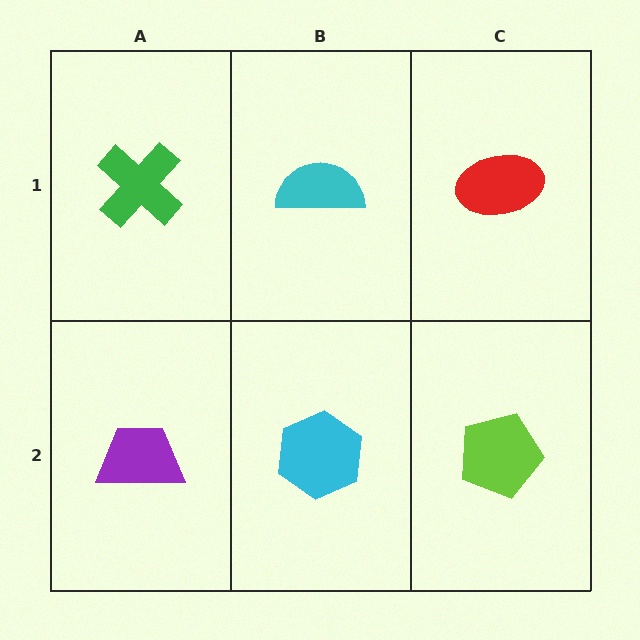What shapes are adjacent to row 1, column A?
A purple trapezoid (row 2, column A), a cyan semicircle (row 1, column B).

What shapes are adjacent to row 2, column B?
A cyan semicircle (row 1, column B), a purple trapezoid (row 2, column A), a lime pentagon (row 2, column C).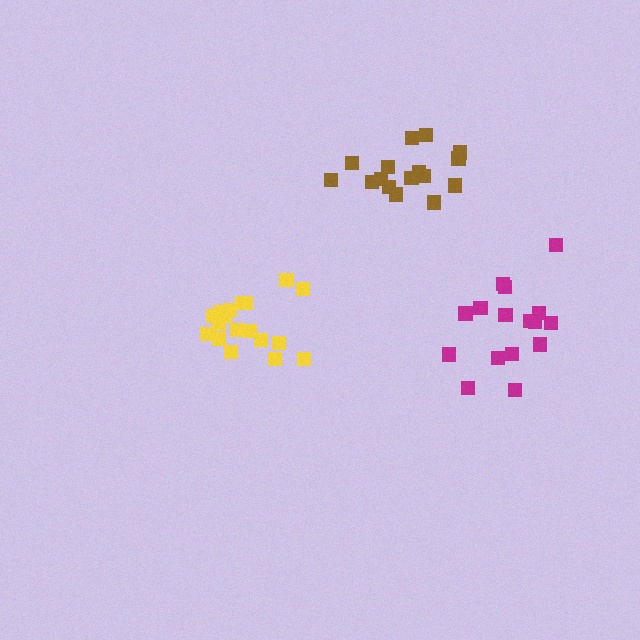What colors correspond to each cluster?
The clusters are colored: yellow, brown, magenta.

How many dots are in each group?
Group 1: 18 dots, Group 2: 16 dots, Group 3: 16 dots (50 total).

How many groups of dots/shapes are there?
There are 3 groups.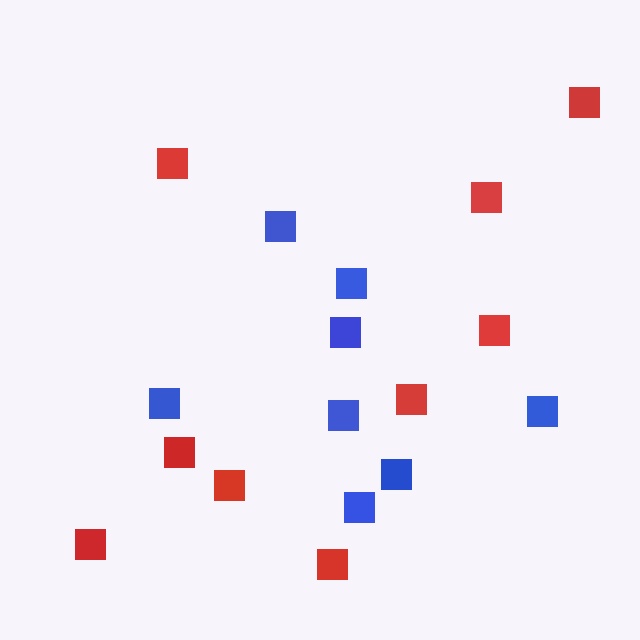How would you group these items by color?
There are 2 groups: one group of blue squares (8) and one group of red squares (9).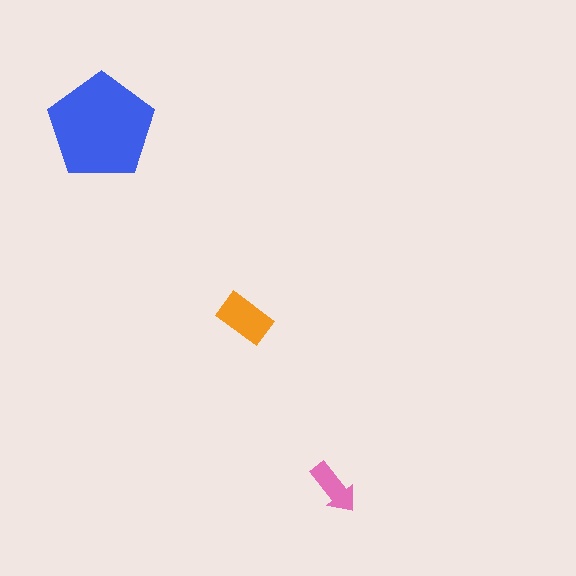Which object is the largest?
The blue pentagon.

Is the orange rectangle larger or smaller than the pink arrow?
Larger.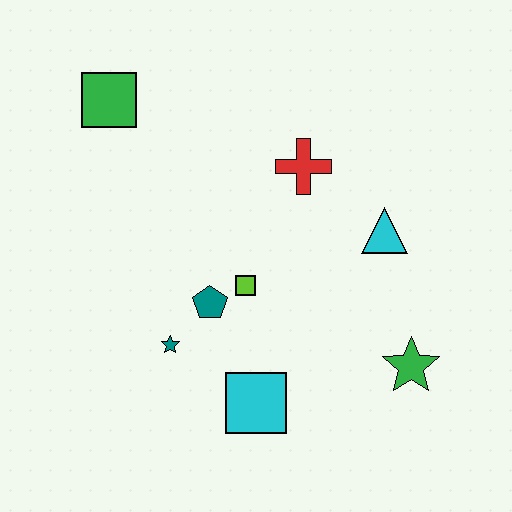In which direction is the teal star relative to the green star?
The teal star is to the left of the green star.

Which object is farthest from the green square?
The green star is farthest from the green square.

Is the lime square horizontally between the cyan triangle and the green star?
No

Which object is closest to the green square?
The red cross is closest to the green square.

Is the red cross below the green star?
No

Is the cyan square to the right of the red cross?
No